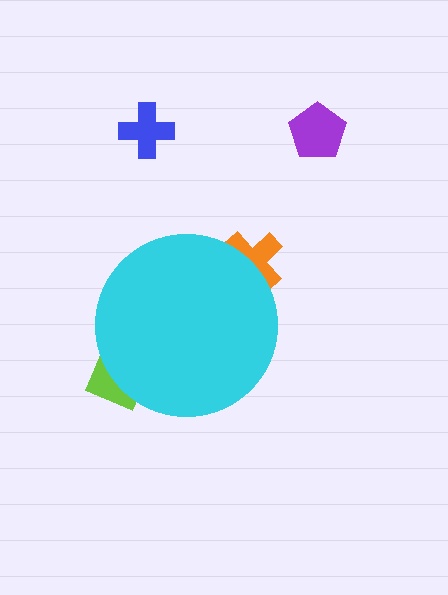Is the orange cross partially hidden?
Yes, the orange cross is partially hidden behind the cyan circle.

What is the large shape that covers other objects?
A cyan circle.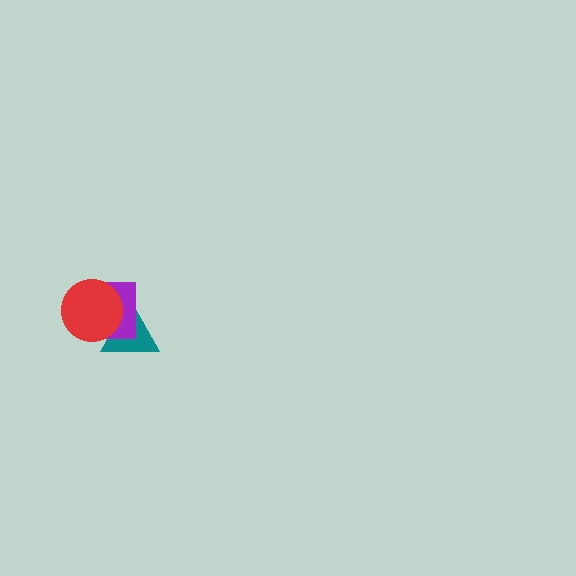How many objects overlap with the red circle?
2 objects overlap with the red circle.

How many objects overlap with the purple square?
2 objects overlap with the purple square.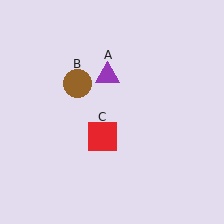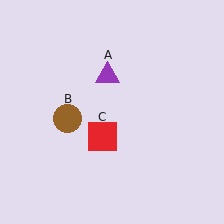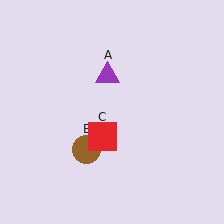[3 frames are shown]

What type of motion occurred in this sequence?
The brown circle (object B) rotated counterclockwise around the center of the scene.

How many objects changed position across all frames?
1 object changed position: brown circle (object B).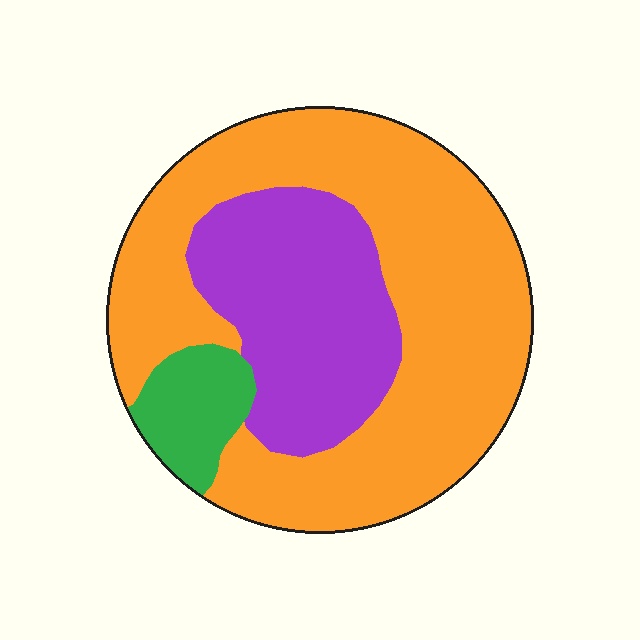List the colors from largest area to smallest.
From largest to smallest: orange, purple, green.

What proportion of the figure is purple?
Purple takes up about one quarter (1/4) of the figure.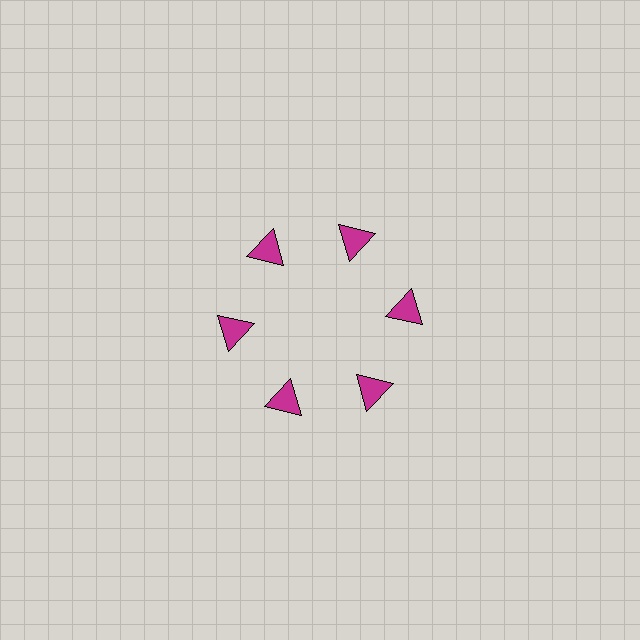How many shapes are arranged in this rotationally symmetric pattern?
There are 6 shapes, arranged in 6 groups of 1.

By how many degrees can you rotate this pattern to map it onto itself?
The pattern maps onto itself every 60 degrees of rotation.